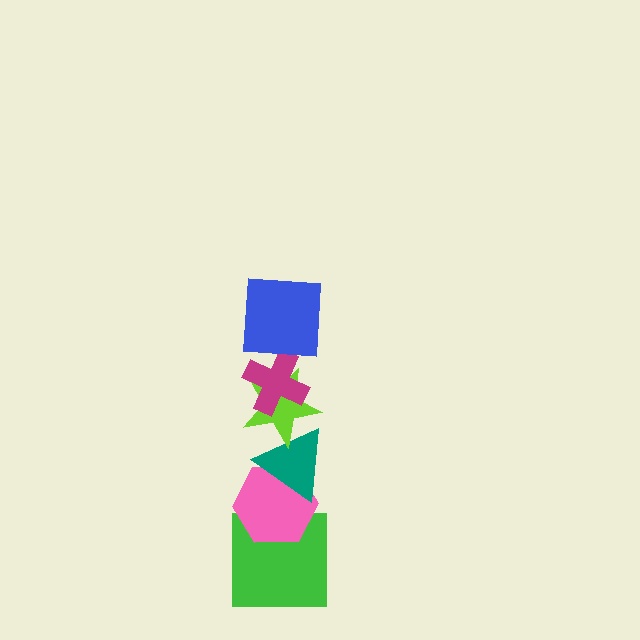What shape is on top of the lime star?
The magenta cross is on top of the lime star.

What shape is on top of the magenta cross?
The blue square is on top of the magenta cross.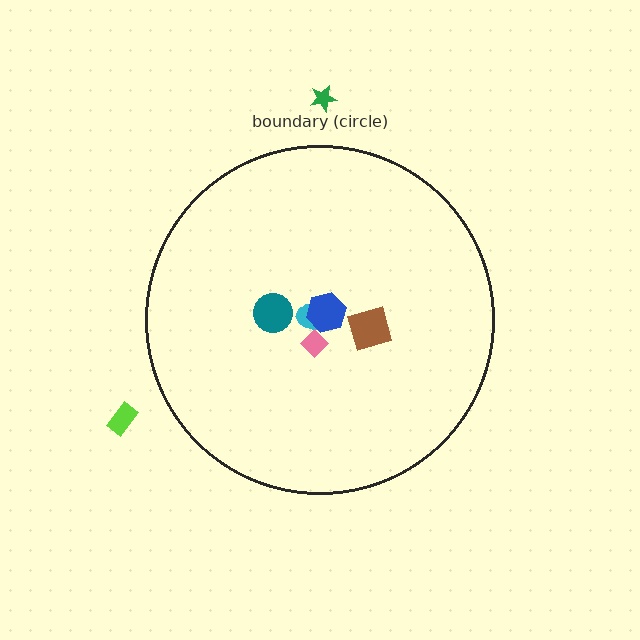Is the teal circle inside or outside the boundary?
Inside.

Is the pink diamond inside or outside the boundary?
Inside.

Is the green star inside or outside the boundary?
Outside.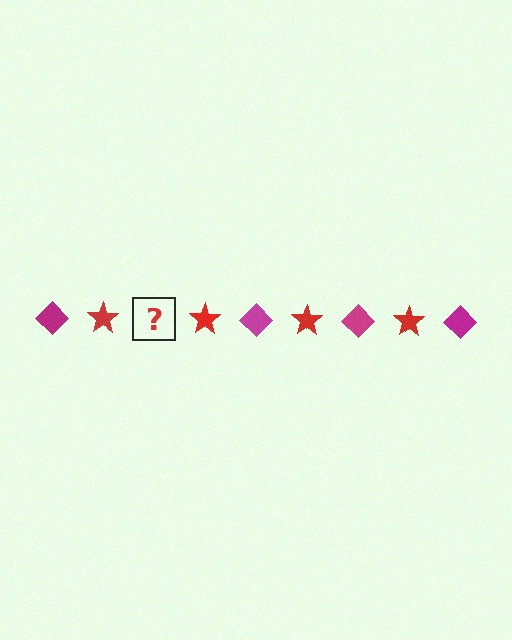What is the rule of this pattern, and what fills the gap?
The rule is that the pattern alternates between magenta diamond and red star. The gap should be filled with a magenta diamond.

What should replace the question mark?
The question mark should be replaced with a magenta diamond.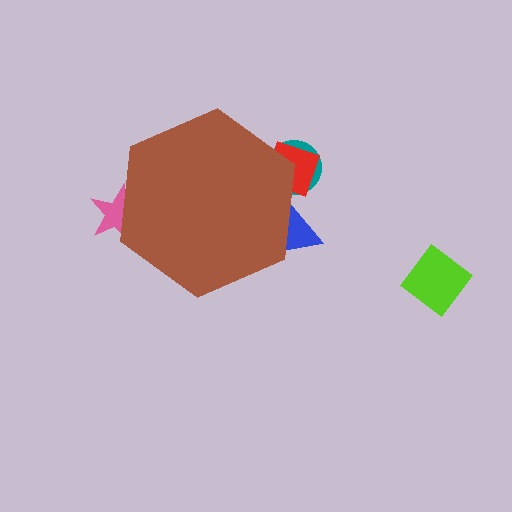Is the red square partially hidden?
Yes, the red square is partially hidden behind the brown hexagon.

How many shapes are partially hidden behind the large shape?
4 shapes are partially hidden.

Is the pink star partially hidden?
Yes, the pink star is partially hidden behind the brown hexagon.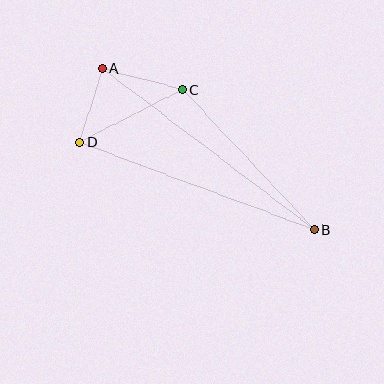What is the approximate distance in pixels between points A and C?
The distance between A and C is approximately 82 pixels.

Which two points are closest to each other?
Points A and D are closest to each other.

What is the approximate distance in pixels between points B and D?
The distance between B and D is approximately 250 pixels.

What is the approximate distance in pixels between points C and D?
The distance between C and D is approximately 115 pixels.